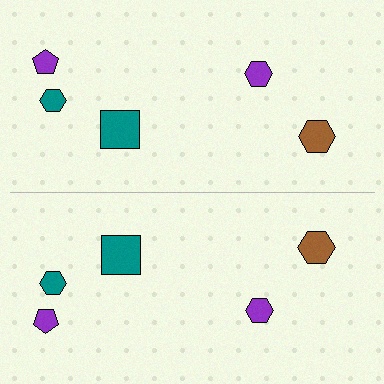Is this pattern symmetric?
Yes, this pattern has bilateral (reflection) symmetry.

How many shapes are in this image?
There are 10 shapes in this image.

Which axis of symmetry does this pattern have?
The pattern has a horizontal axis of symmetry running through the center of the image.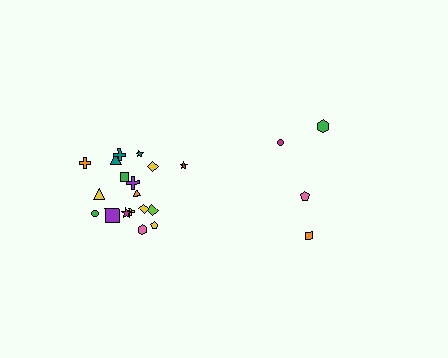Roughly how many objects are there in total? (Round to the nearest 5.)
Roughly 20 objects in total.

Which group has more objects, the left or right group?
The left group.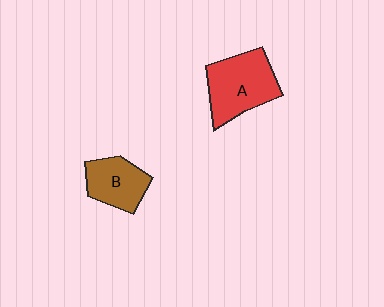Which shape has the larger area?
Shape A (red).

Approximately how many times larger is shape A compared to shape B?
Approximately 1.4 times.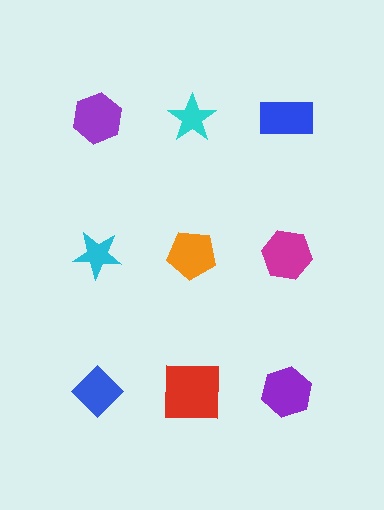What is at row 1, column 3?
A blue rectangle.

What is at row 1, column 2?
A cyan star.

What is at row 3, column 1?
A blue diamond.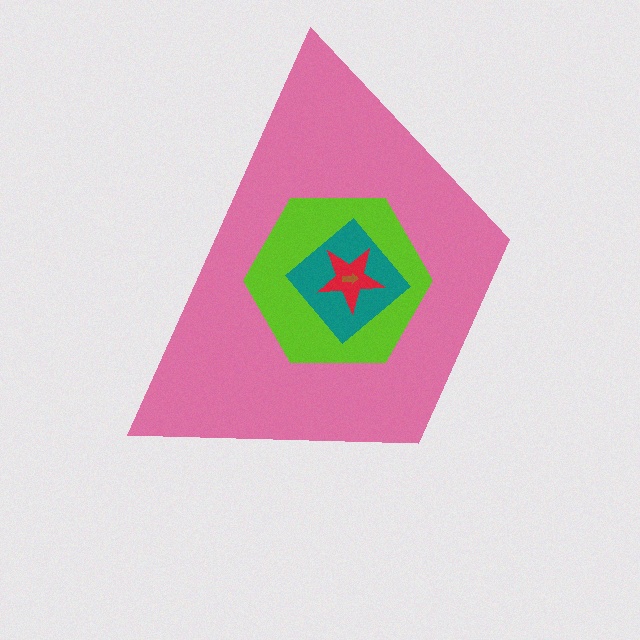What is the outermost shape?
The pink trapezoid.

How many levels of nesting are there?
5.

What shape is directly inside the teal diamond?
The red star.